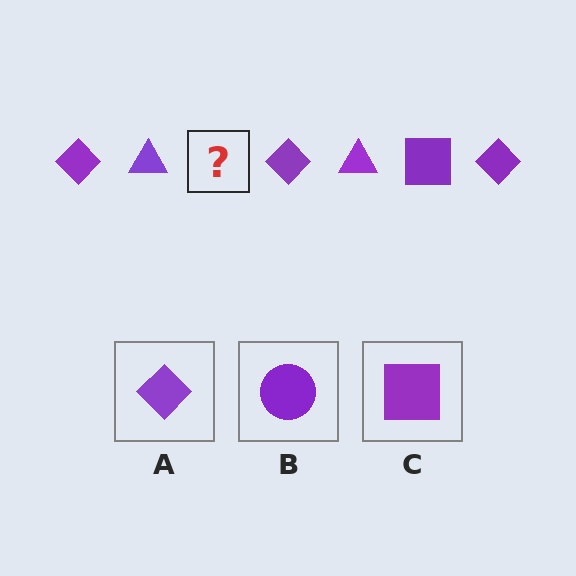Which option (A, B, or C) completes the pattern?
C.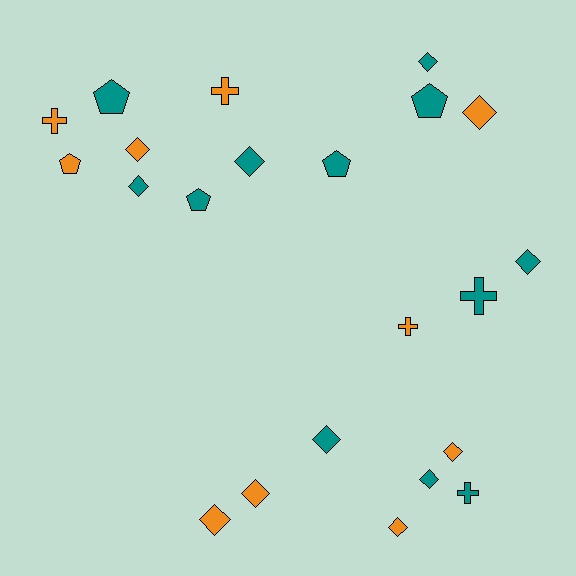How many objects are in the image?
There are 22 objects.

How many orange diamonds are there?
There are 6 orange diamonds.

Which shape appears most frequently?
Diamond, with 12 objects.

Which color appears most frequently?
Teal, with 12 objects.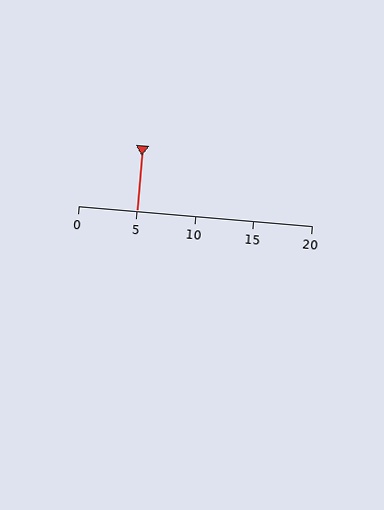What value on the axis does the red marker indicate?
The marker indicates approximately 5.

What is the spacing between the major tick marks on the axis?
The major ticks are spaced 5 apart.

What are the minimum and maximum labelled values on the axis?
The axis runs from 0 to 20.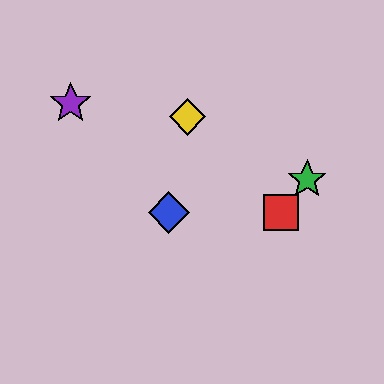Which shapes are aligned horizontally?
The red square, the blue diamond are aligned horizontally.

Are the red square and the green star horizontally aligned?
No, the red square is at y≈213 and the green star is at y≈180.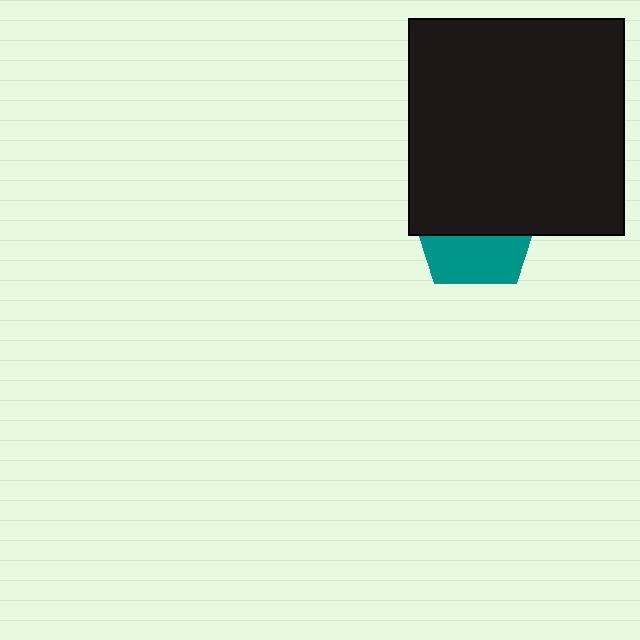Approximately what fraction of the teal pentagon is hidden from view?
Roughly 59% of the teal pentagon is hidden behind the black square.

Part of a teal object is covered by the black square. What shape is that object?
It is a pentagon.